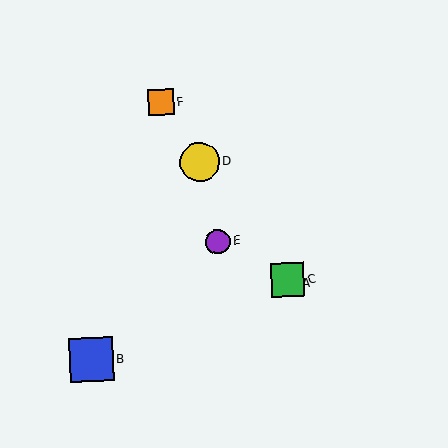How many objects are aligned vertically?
2 objects (A, C) are aligned vertically.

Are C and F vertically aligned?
No, C is at x≈287 and F is at x≈161.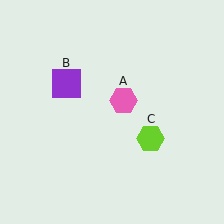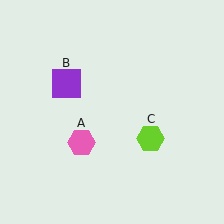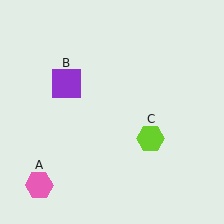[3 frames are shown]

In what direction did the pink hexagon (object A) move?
The pink hexagon (object A) moved down and to the left.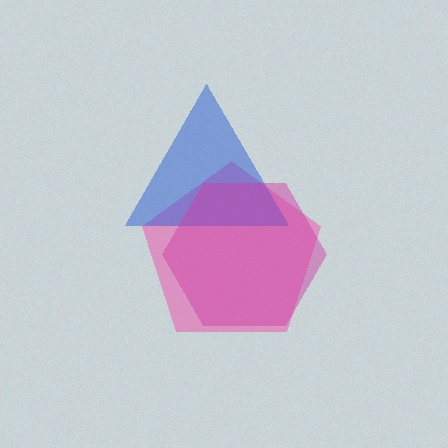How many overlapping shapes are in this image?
There are 3 overlapping shapes in the image.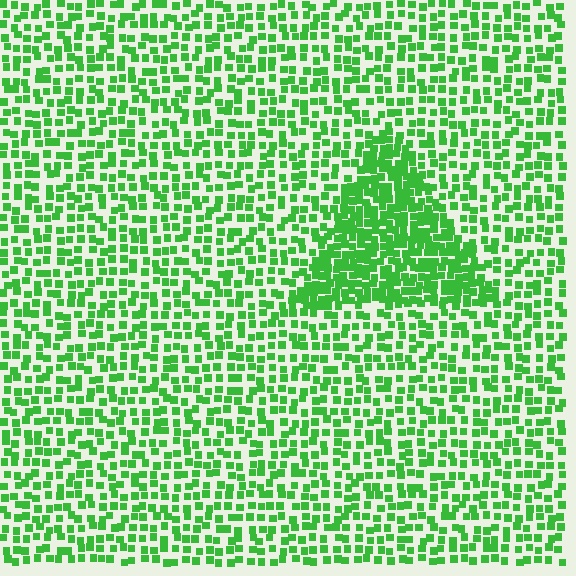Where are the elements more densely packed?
The elements are more densely packed inside the triangle boundary.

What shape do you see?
I see a triangle.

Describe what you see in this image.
The image contains small green elements arranged at two different densities. A triangle-shaped region is visible where the elements are more densely packed than the surrounding area.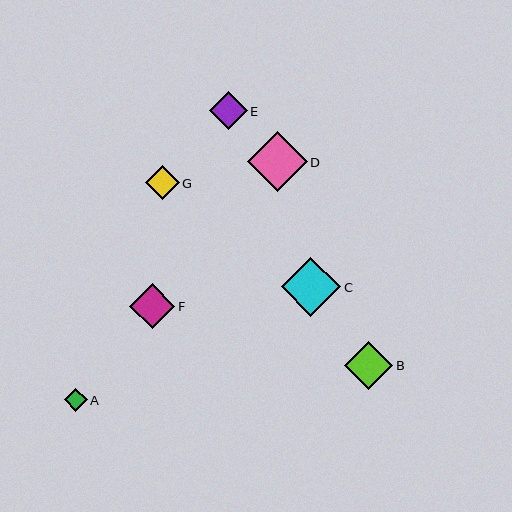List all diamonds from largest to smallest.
From largest to smallest: D, C, B, F, E, G, A.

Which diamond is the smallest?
Diamond A is the smallest with a size of approximately 23 pixels.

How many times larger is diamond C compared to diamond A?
Diamond C is approximately 2.5 times the size of diamond A.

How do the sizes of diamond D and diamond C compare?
Diamond D and diamond C are approximately the same size.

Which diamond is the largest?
Diamond D is the largest with a size of approximately 60 pixels.